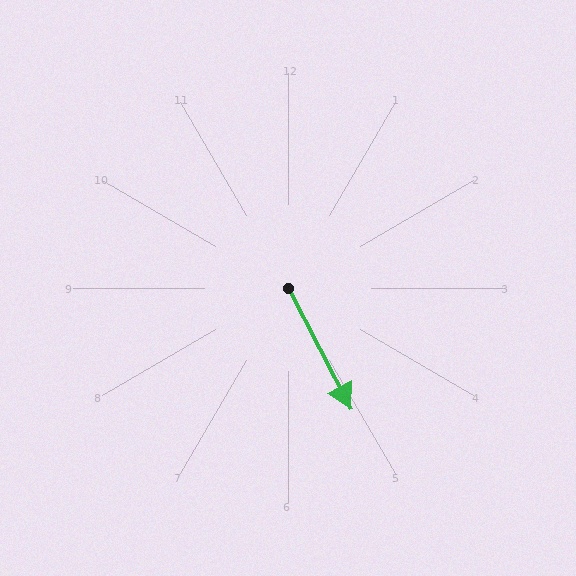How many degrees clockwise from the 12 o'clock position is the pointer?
Approximately 153 degrees.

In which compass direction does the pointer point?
Southeast.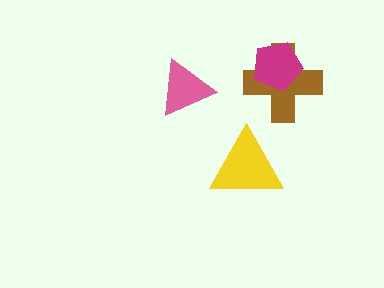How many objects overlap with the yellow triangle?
0 objects overlap with the yellow triangle.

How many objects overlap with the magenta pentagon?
1 object overlaps with the magenta pentagon.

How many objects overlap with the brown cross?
1 object overlaps with the brown cross.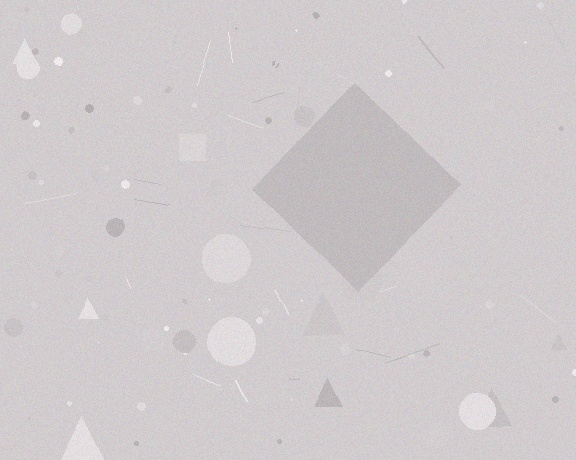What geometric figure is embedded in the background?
A diamond is embedded in the background.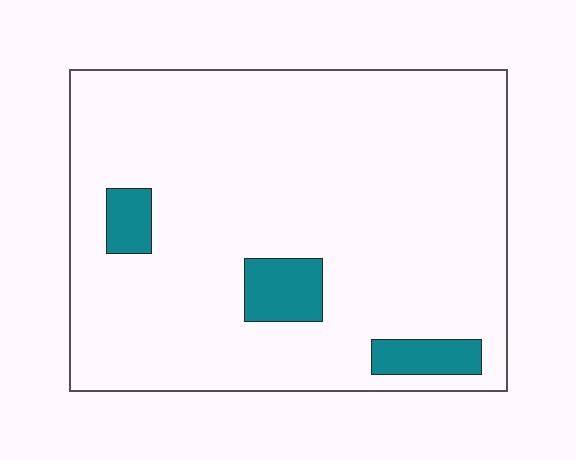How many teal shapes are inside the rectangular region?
3.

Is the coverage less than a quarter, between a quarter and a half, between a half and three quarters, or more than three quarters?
Less than a quarter.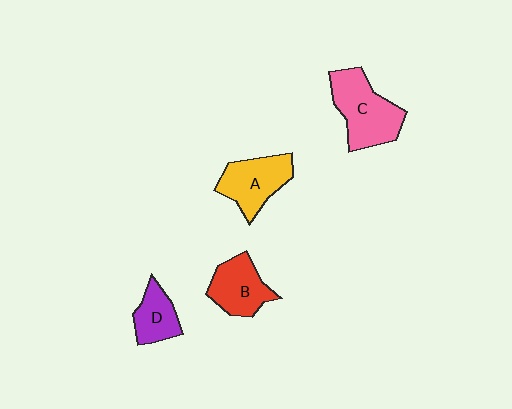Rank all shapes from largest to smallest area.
From largest to smallest: C (pink), A (yellow), B (red), D (purple).